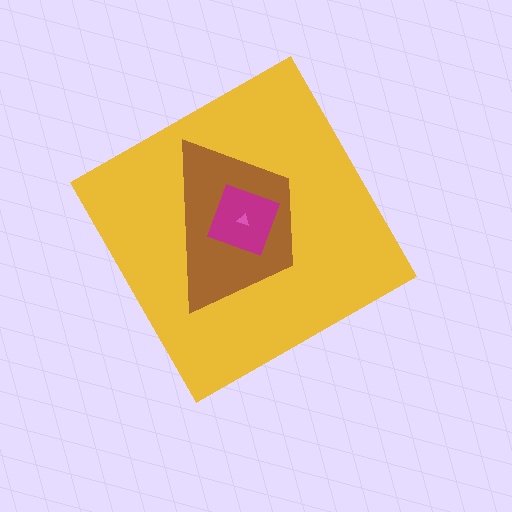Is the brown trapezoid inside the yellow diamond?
Yes.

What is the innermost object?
The pink triangle.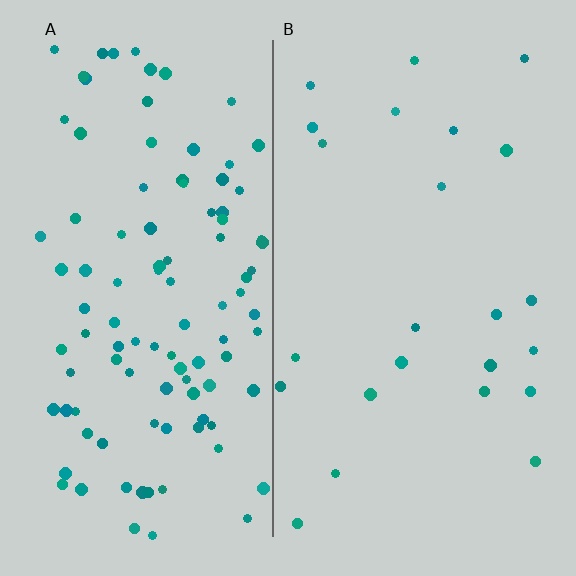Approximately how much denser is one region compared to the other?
Approximately 4.3× — region A over region B.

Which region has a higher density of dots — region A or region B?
A (the left).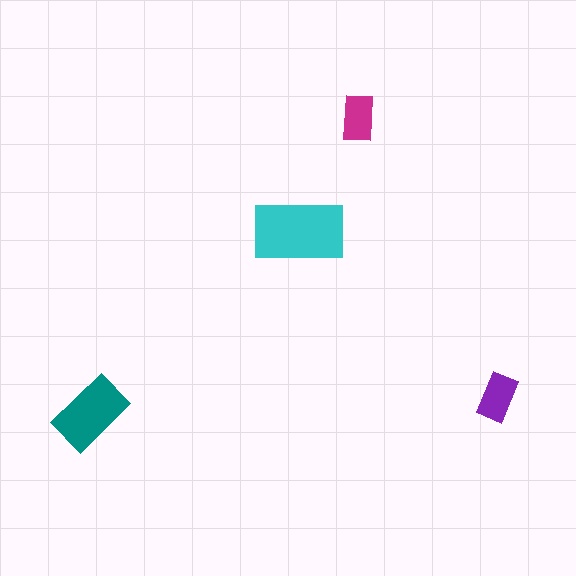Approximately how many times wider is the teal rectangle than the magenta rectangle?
About 1.5 times wider.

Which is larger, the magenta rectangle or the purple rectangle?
The purple one.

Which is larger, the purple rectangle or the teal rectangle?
The teal one.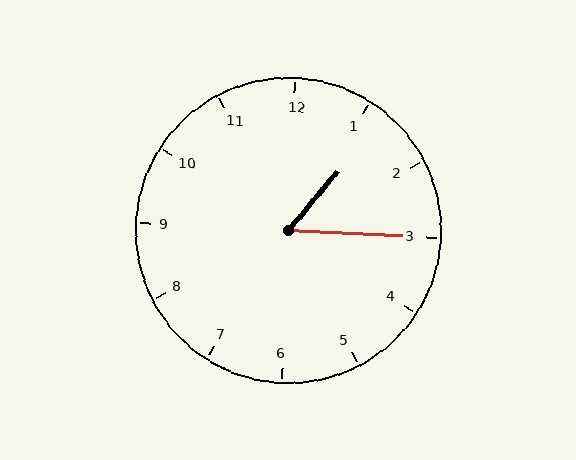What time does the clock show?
1:15.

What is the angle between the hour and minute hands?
Approximately 52 degrees.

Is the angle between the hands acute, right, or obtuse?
It is acute.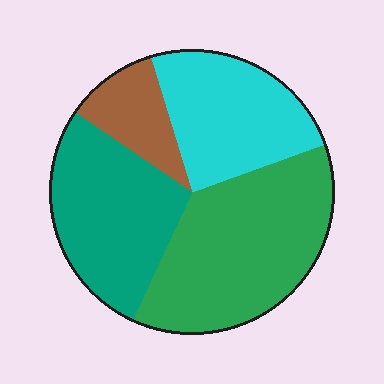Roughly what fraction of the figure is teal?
Teal covers roughly 30% of the figure.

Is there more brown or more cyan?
Cyan.